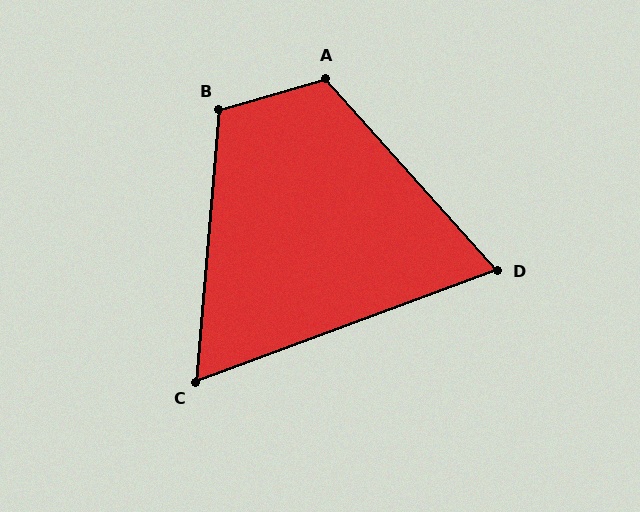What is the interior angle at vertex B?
Approximately 111 degrees (obtuse).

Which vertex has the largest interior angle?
A, at approximately 115 degrees.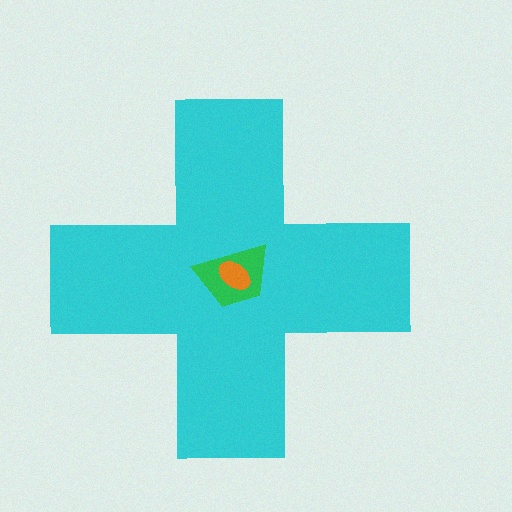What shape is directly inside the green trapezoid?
The orange ellipse.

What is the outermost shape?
The cyan cross.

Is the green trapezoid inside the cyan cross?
Yes.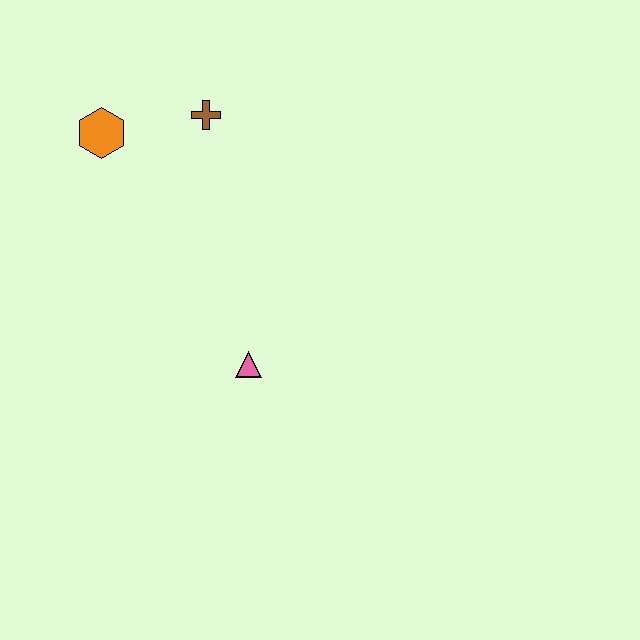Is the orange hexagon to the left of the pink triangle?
Yes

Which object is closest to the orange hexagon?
The brown cross is closest to the orange hexagon.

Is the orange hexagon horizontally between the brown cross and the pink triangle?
No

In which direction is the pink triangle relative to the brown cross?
The pink triangle is below the brown cross.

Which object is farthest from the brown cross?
The pink triangle is farthest from the brown cross.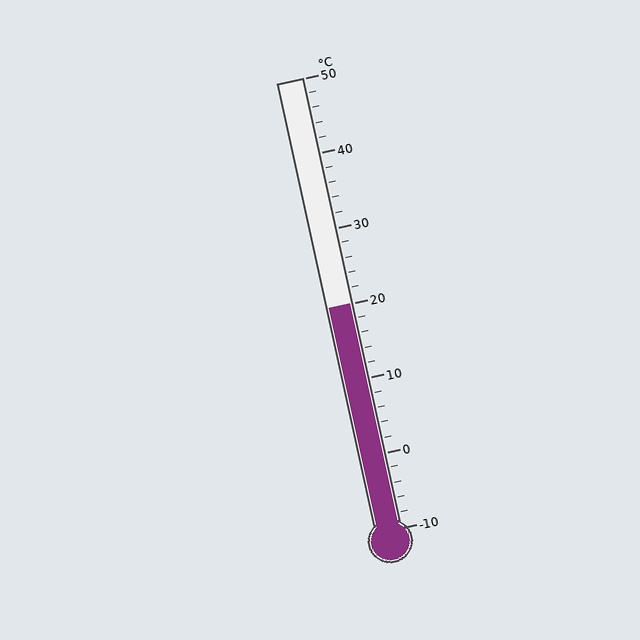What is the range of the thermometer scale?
The thermometer scale ranges from -10°C to 50°C.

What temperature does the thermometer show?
The thermometer shows approximately 20°C.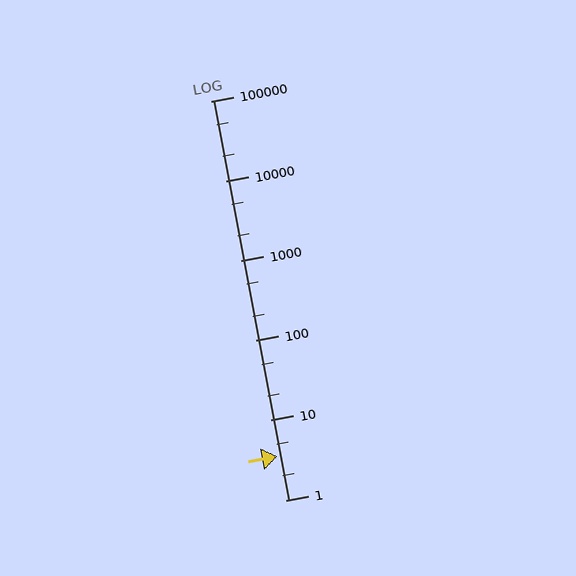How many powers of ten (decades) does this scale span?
The scale spans 5 decades, from 1 to 100000.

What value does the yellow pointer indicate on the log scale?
The pointer indicates approximately 3.5.